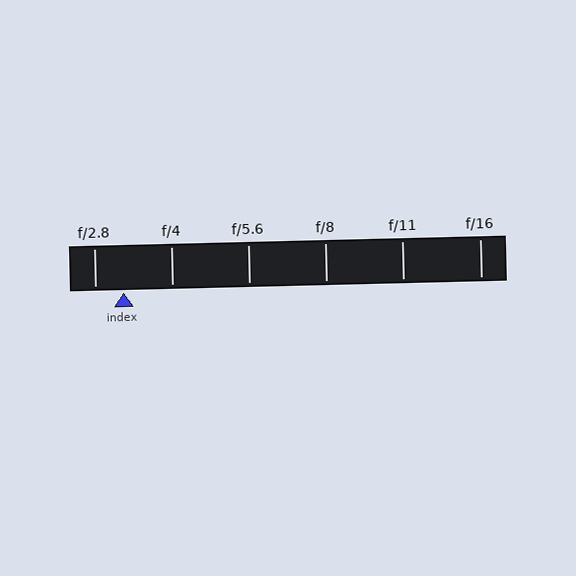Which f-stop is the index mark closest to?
The index mark is closest to f/2.8.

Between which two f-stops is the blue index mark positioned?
The index mark is between f/2.8 and f/4.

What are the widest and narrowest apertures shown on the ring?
The widest aperture shown is f/2.8 and the narrowest is f/16.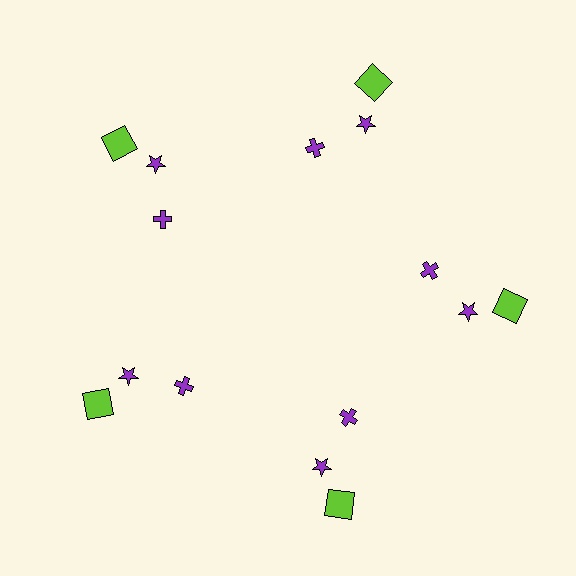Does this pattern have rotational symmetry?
Yes, this pattern has 5-fold rotational symmetry. It looks the same after rotating 72 degrees around the center.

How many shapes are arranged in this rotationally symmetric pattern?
There are 15 shapes, arranged in 5 groups of 3.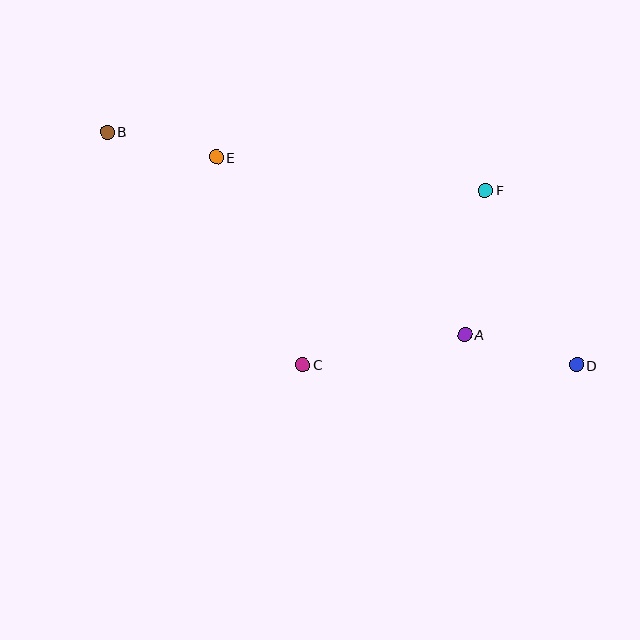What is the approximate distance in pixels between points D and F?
The distance between D and F is approximately 197 pixels.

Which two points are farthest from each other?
Points B and D are farthest from each other.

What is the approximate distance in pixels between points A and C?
The distance between A and C is approximately 164 pixels.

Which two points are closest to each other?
Points B and E are closest to each other.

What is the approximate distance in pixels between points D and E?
The distance between D and E is approximately 416 pixels.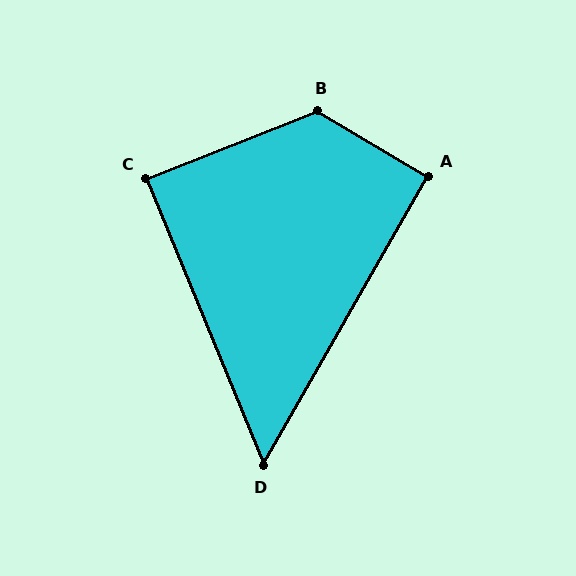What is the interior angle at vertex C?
Approximately 89 degrees (approximately right).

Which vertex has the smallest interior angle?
D, at approximately 52 degrees.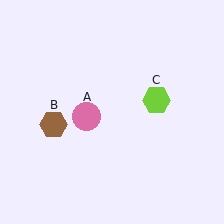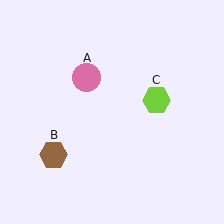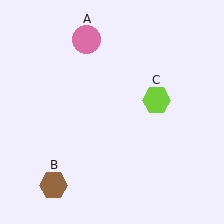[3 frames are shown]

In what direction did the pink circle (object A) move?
The pink circle (object A) moved up.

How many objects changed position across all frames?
2 objects changed position: pink circle (object A), brown hexagon (object B).